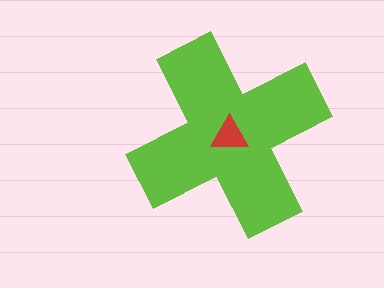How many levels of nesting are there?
2.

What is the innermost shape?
The red triangle.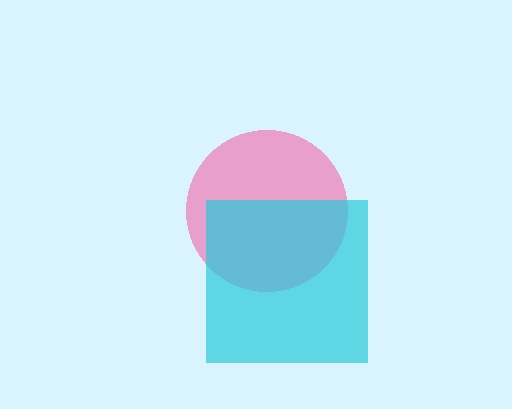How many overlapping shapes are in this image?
There are 2 overlapping shapes in the image.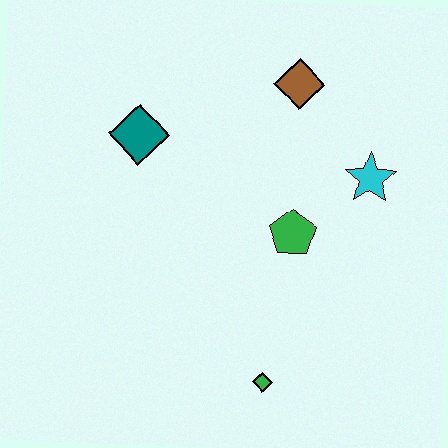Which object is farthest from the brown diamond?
The green diamond is farthest from the brown diamond.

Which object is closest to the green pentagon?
The cyan star is closest to the green pentagon.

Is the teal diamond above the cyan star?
Yes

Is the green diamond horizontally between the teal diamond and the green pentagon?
Yes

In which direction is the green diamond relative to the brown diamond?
The green diamond is below the brown diamond.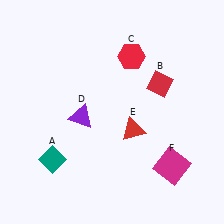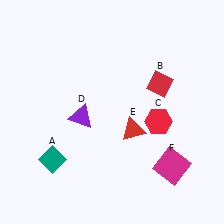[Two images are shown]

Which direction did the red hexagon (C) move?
The red hexagon (C) moved down.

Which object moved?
The red hexagon (C) moved down.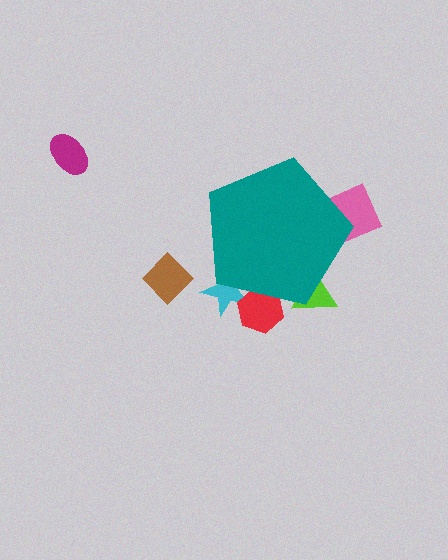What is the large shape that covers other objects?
A teal pentagon.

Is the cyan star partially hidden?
Yes, the cyan star is partially hidden behind the teal pentagon.